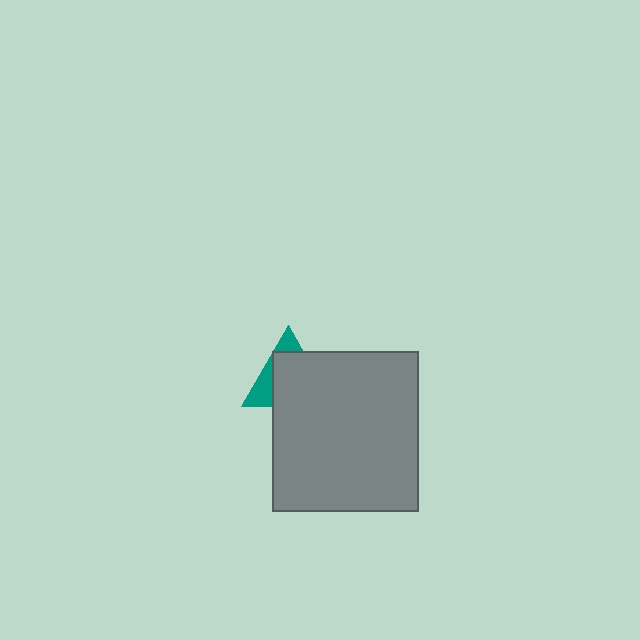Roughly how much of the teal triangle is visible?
A small part of it is visible (roughly 32%).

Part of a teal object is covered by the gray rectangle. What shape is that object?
It is a triangle.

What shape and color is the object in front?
The object in front is a gray rectangle.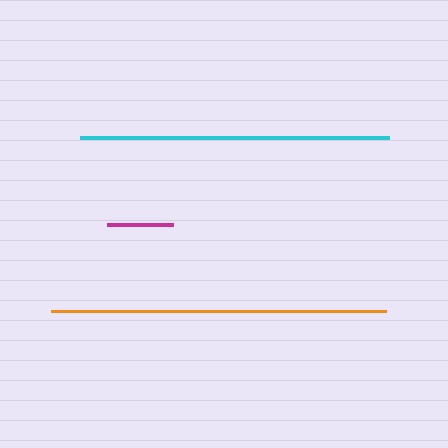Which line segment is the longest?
The orange line is the longest at approximately 334 pixels.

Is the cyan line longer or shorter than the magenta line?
The cyan line is longer than the magenta line.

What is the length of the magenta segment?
The magenta segment is approximately 66 pixels long.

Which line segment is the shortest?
The magenta line is the shortest at approximately 66 pixels.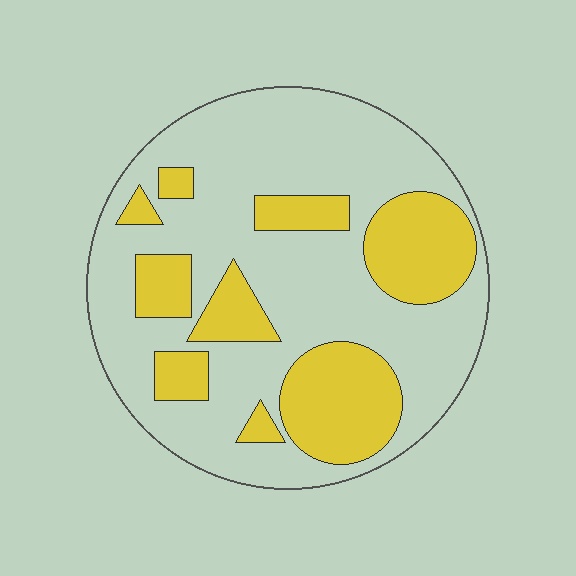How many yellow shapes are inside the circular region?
9.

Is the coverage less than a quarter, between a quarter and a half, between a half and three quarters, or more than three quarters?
Between a quarter and a half.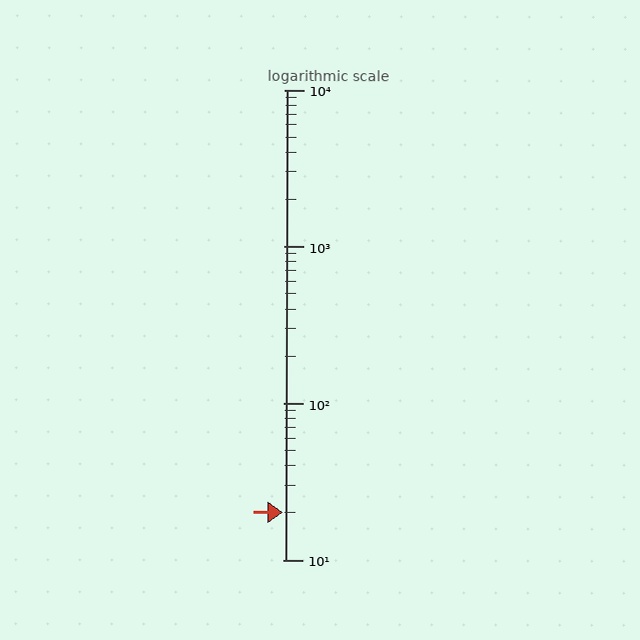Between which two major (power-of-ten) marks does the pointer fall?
The pointer is between 10 and 100.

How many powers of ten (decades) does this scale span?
The scale spans 3 decades, from 10 to 10000.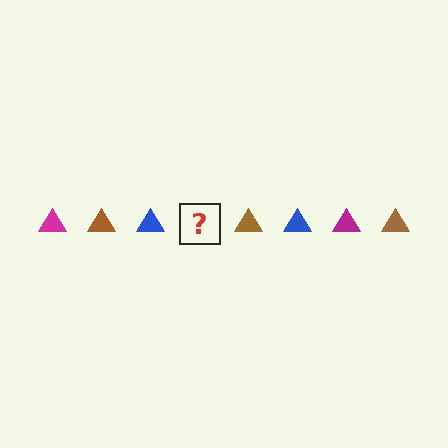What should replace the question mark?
The question mark should be replaced with a magenta triangle.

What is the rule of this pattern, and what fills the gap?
The rule is that the pattern cycles through magenta, brown, blue triangles. The gap should be filled with a magenta triangle.